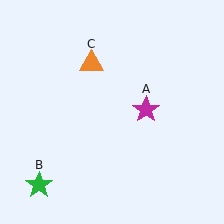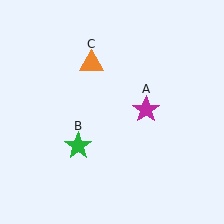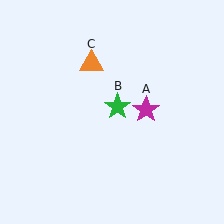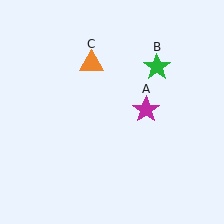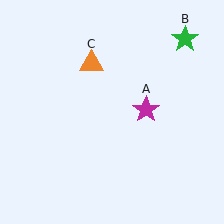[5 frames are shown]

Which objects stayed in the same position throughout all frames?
Magenta star (object A) and orange triangle (object C) remained stationary.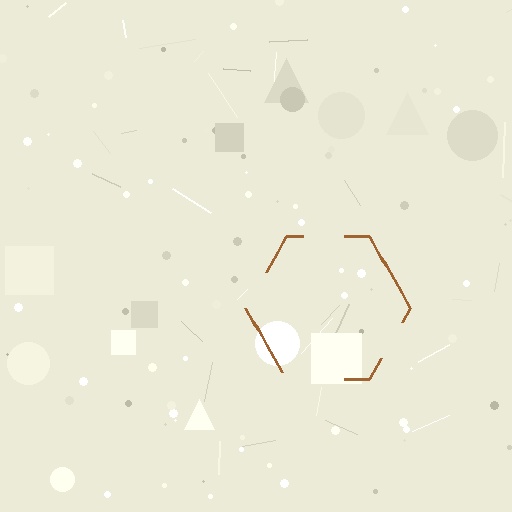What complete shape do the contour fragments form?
The contour fragments form a hexagon.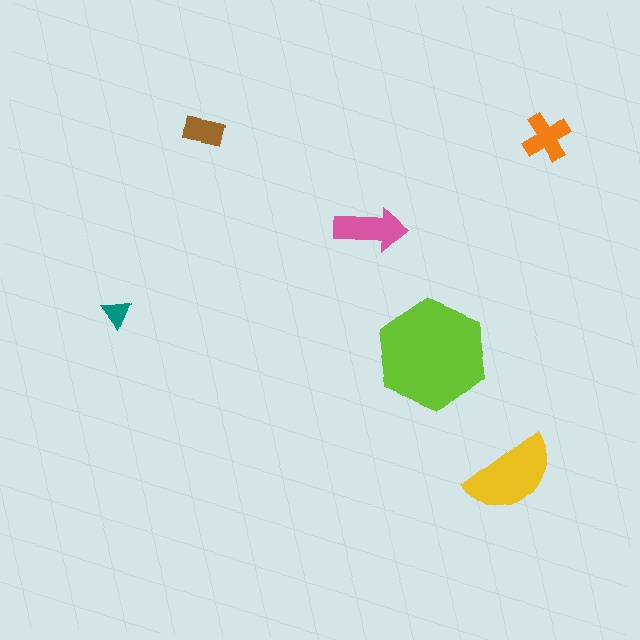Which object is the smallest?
The teal triangle.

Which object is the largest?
The lime hexagon.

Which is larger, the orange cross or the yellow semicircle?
The yellow semicircle.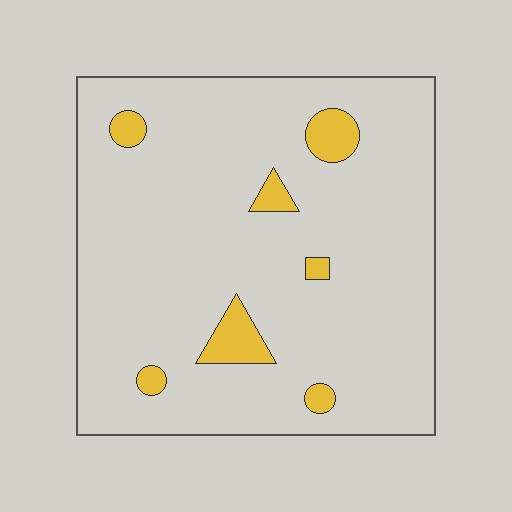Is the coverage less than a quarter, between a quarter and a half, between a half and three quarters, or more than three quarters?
Less than a quarter.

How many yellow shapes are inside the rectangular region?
7.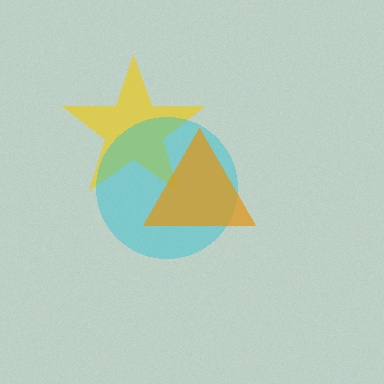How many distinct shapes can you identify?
There are 3 distinct shapes: a yellow star, a cyan circle, an orange triangle.